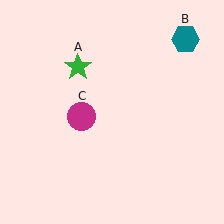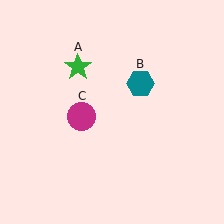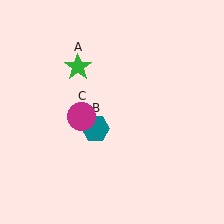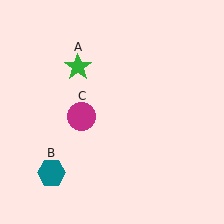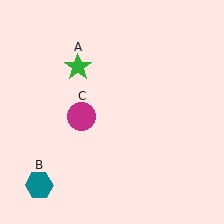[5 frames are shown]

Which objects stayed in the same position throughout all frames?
Green star (object A) and magenta circle (object C) remained stationary.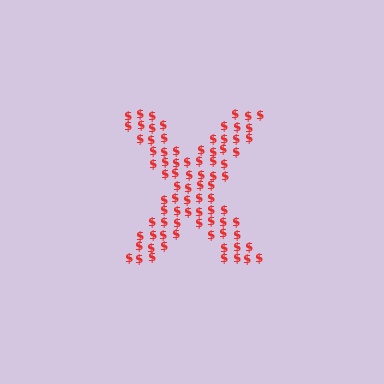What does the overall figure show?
The overall figure shows the letter X.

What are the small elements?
The small elements are dollar signs.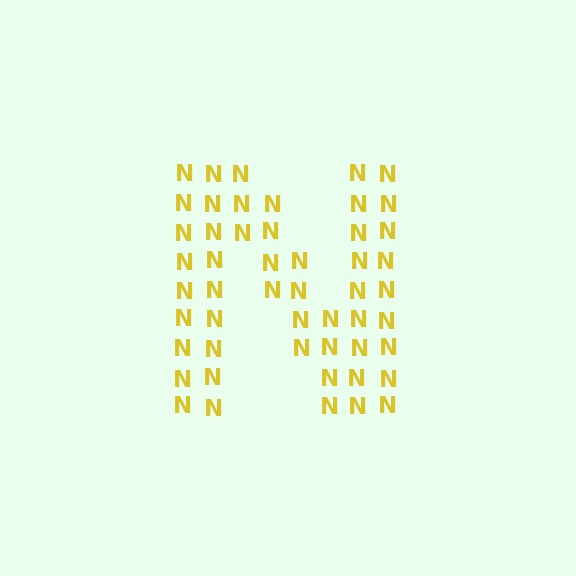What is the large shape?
The large shape is the letter N.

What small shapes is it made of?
It is made of small letter N's.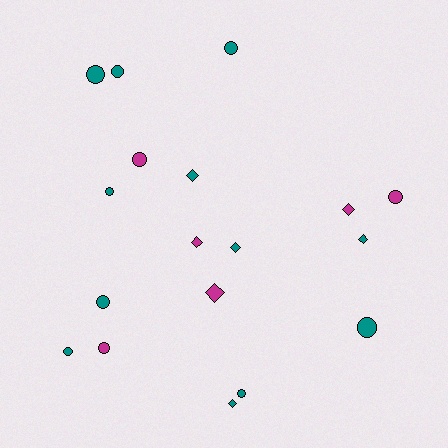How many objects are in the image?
There are 18 objects.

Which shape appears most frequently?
Circle, with 11 objects.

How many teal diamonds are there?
There are 4 teal diamonds.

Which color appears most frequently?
Teal, with 12 objects.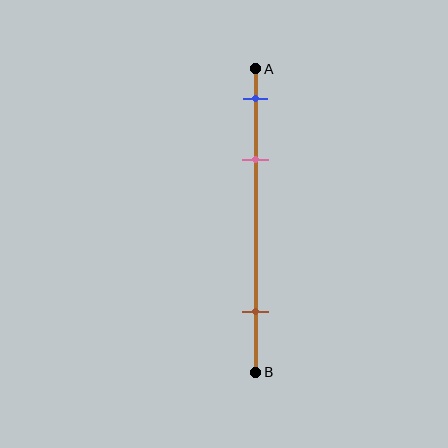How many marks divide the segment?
There are 3 marks dividing the segment.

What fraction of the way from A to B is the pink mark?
The pink mark is approximately 30% (0.3) of the way from A to B.